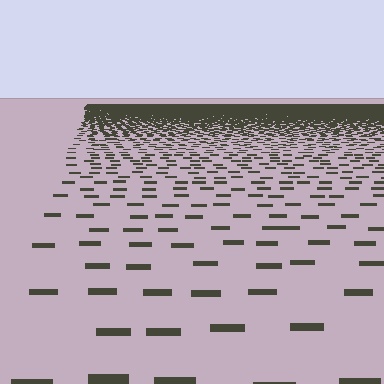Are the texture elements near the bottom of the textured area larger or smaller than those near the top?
Larger. Near the bottom, elements are closer to the viewer and appear at a bigger on-screen size.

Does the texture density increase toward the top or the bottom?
Density increases toward the top.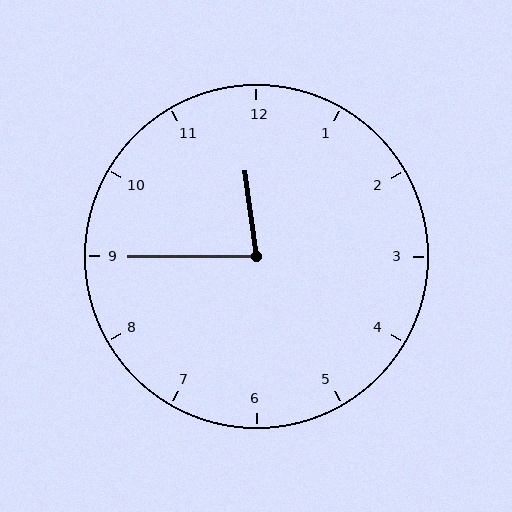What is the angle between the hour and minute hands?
Approximately 82 degrees.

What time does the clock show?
11:45.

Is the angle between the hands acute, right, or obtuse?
It is acute.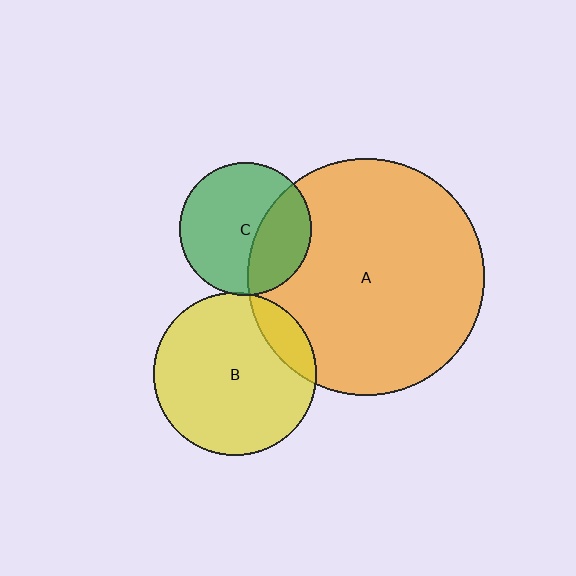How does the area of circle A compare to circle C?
Approximately 3.2 times.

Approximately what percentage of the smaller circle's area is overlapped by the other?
Approximately 15%.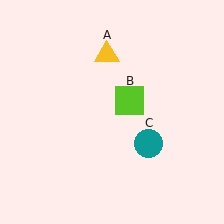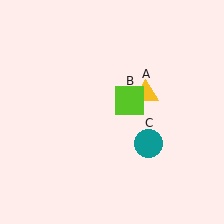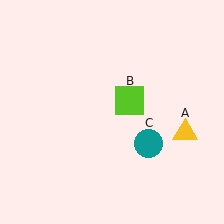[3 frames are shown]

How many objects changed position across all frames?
1 object changed position: yellow triangle (object A).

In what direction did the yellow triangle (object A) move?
The yellow triangle (object A) moved down and to the right.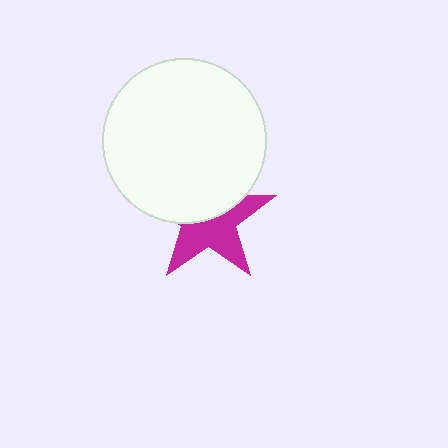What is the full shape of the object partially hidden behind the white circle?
The partially hidden object is a magenta star.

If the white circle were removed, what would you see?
You would see the complete magenta star.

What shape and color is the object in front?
The object in front is a white circle.